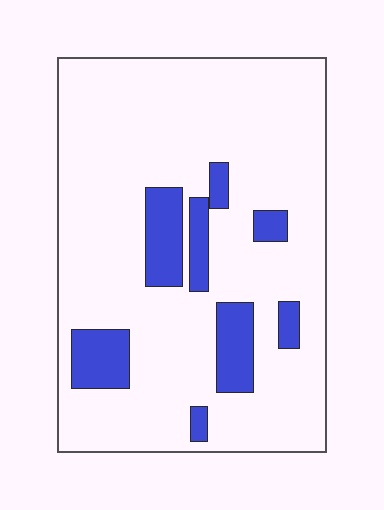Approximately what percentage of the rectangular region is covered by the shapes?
Approximately 15%.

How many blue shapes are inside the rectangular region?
8.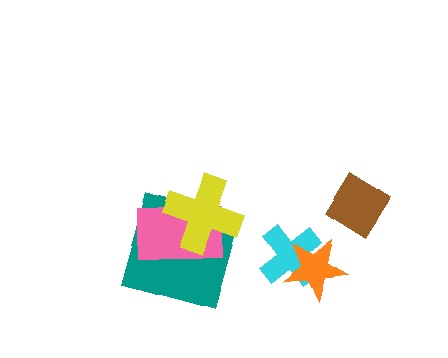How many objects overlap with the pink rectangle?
2 objects overlap with the pink rectangle.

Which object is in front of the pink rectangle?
The yellow cross is in front of the pink rectangle.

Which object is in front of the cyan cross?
The orange star is in front of the cyan cross.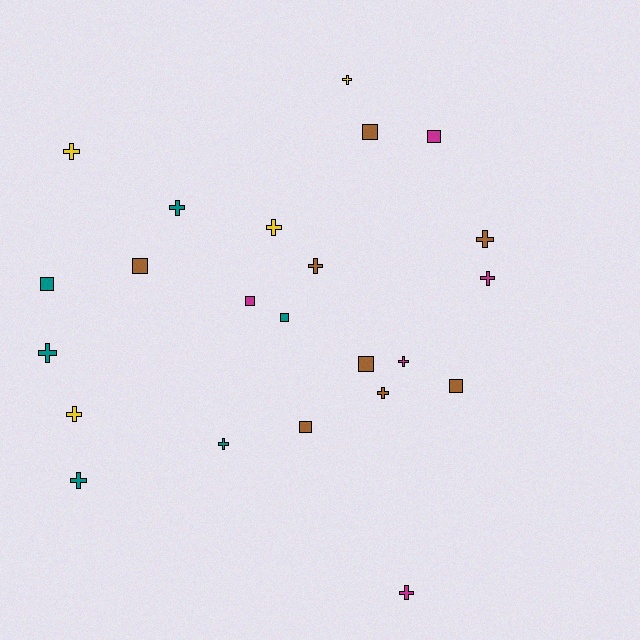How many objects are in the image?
There are 23 objects.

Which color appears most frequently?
Brown, with 8 objects.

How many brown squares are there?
There are 5 brown squares.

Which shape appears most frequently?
Cross, with 14 objects.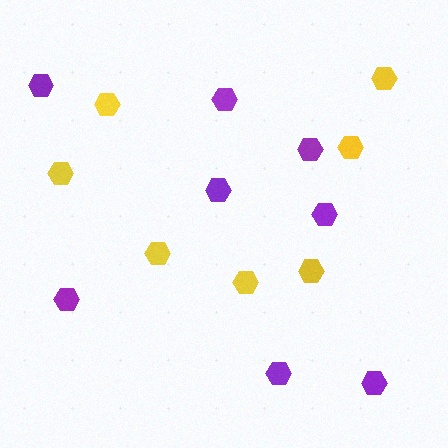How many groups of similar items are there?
There are 2 groups: one group of yellow hexagons (7) and one group of purple hexagons (8).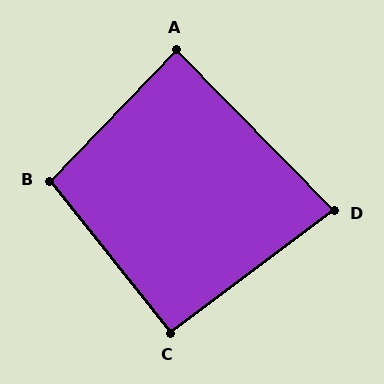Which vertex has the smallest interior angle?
D, at approximately 83 degrees.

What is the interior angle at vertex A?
Approximately 88 degrees (approximately right).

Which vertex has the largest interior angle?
B, at approximately 97 degrees.